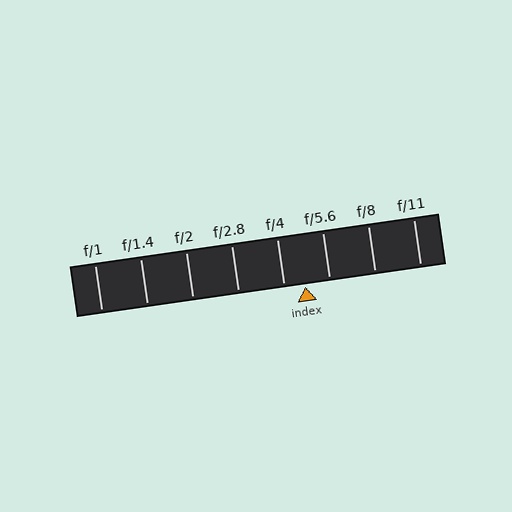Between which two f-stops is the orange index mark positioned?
The index mark is between f/4 and f/5.6.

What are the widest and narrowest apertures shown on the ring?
The widest aperture shown is f/1 and the narrowest is f/11.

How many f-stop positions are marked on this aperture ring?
There are 8 f-stop positions marked.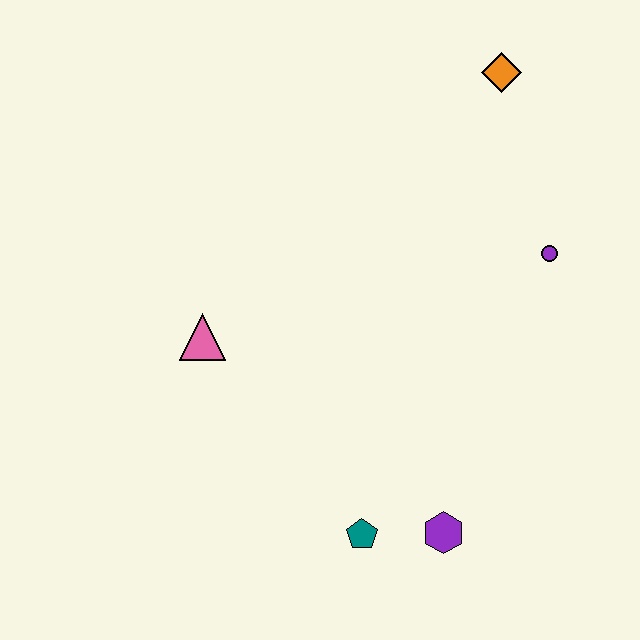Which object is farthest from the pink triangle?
The orange diamond is farthest from the pink triangle.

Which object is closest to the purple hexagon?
The teal pentagon is closest to the purple hexagon.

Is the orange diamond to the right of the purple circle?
No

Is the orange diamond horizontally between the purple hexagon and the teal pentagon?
No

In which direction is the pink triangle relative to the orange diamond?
The pink triangle is to the left of the orange diamond.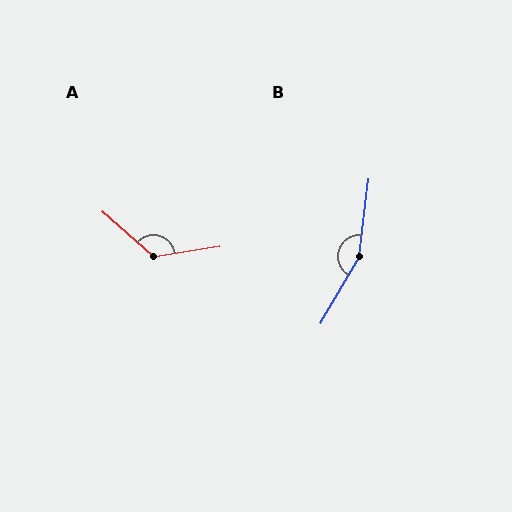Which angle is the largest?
B, at approximately 157 degrees.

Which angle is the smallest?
A, at approximately 130 degrees.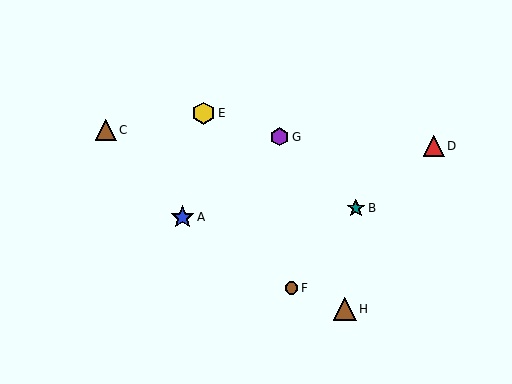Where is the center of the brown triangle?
The center of the brown triangle is at (345, 309).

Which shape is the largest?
The blue star (labeled A) is the largest.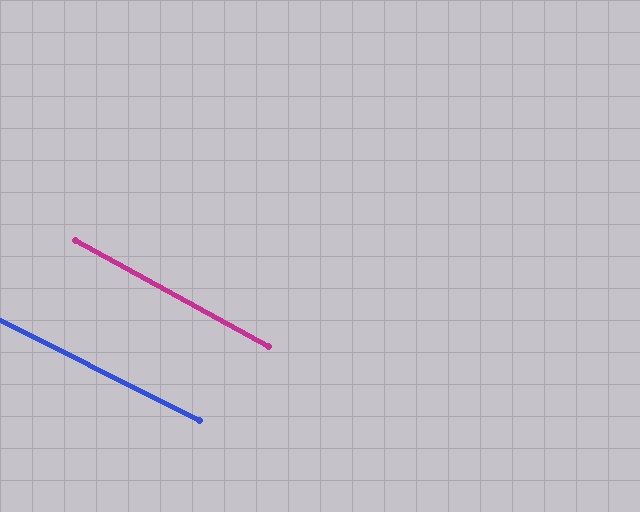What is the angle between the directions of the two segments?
Approximately 2 degrees.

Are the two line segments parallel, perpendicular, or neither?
Parallel — their directions differ by only 1.9°.